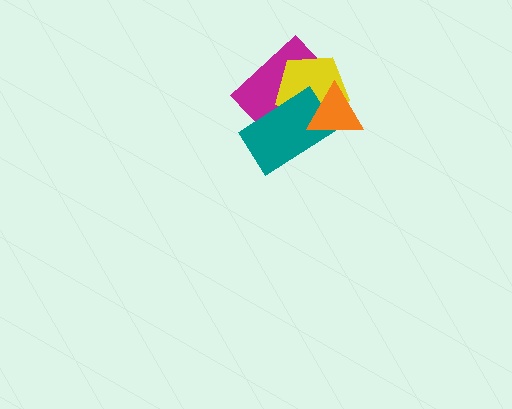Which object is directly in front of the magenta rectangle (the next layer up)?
The yellow pentagon is directly in front of the magenta rectangle.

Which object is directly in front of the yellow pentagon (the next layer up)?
The teal rectangle is directly in front of the yellow pentagon.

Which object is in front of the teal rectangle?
The orange triangle is in front of the teal rectangle.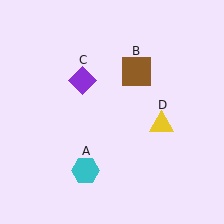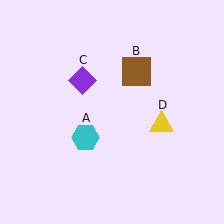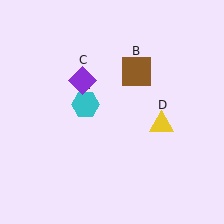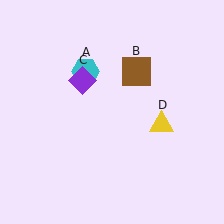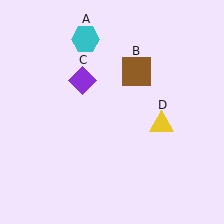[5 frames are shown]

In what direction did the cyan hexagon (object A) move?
The cyan hexagon (object A) moved up.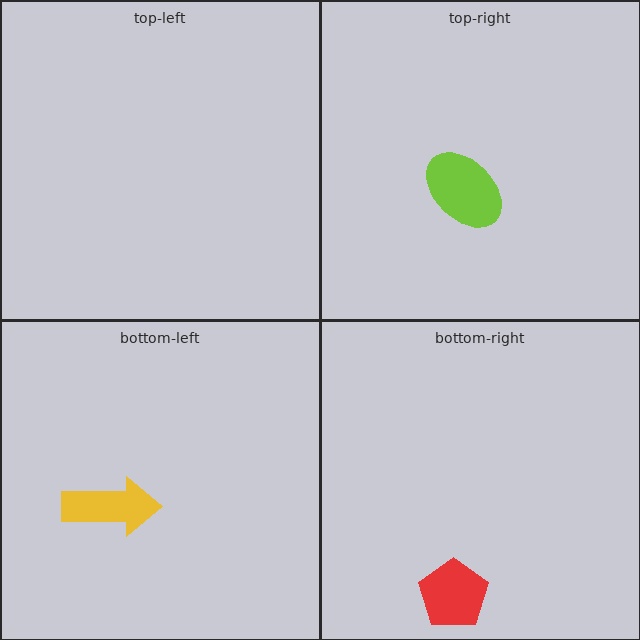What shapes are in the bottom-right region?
The red pentagon.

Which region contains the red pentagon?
The bottom-right region.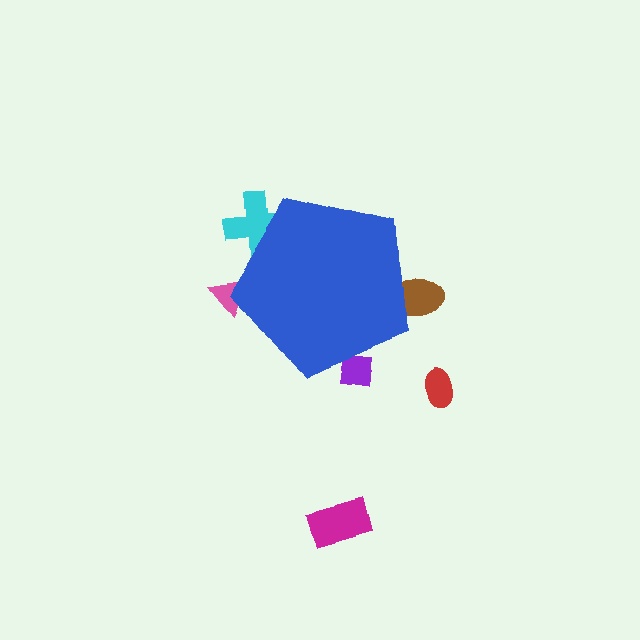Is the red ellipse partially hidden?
No, the red ellipse is fully visible.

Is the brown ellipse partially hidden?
Yes, the brown ellipse is partially hidden behind the blue pentagon.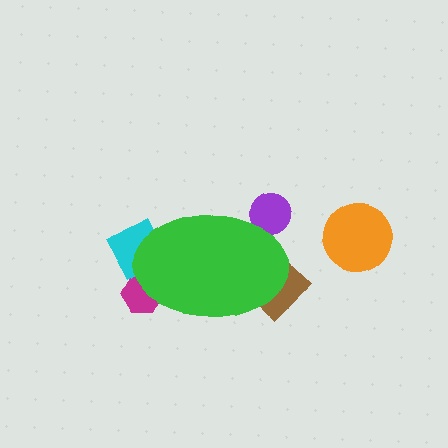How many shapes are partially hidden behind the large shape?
4 shapes are partially hidden.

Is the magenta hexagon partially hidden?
Yes, the magenta hexagon is partially hidden behind the green ellipse.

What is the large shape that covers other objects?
A green ellipse.